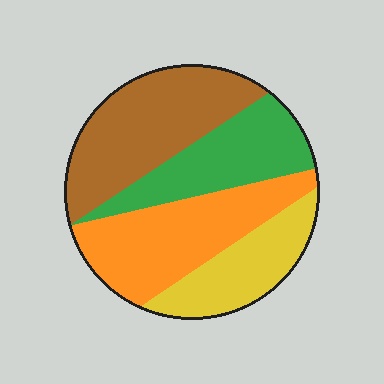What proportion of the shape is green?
Green covers 22% of the shape.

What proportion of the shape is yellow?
Yellow covers roughly 20% of the shape.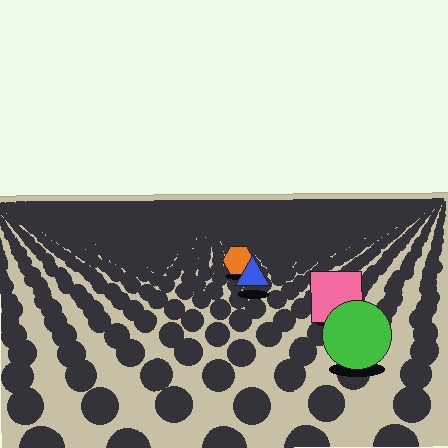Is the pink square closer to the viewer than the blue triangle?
Yes. The pink square is closer — you can tell from the texture gradient: the ground texture is coarser near it.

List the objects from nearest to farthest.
From nearest to farthest: the green circle, the pink square, the blue triangle, the orange hexagon.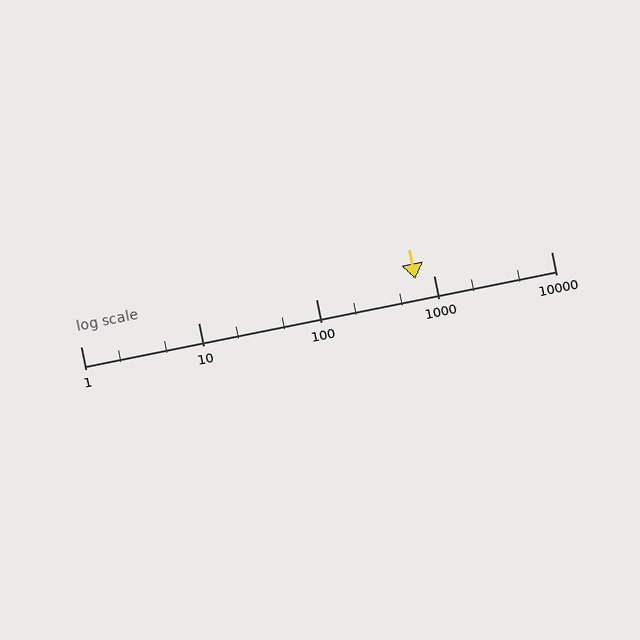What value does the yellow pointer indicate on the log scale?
The pointer indicates approximately 700.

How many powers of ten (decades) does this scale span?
The scale spans 4 decades, from 1 to 10000.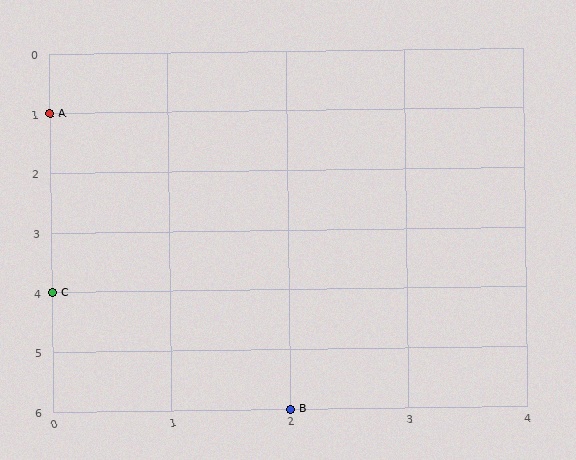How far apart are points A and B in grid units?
Points A and B are 2 columns and 5 rows apart (about 5.4 grid units diagonally).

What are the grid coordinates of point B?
Point B is at grid coordinates (2, 6).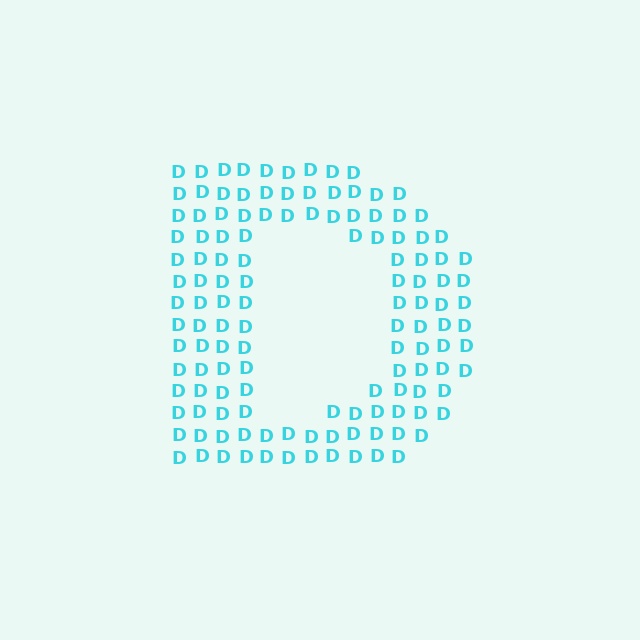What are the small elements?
The small elements are letter D's.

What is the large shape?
The large shape is the letter D.